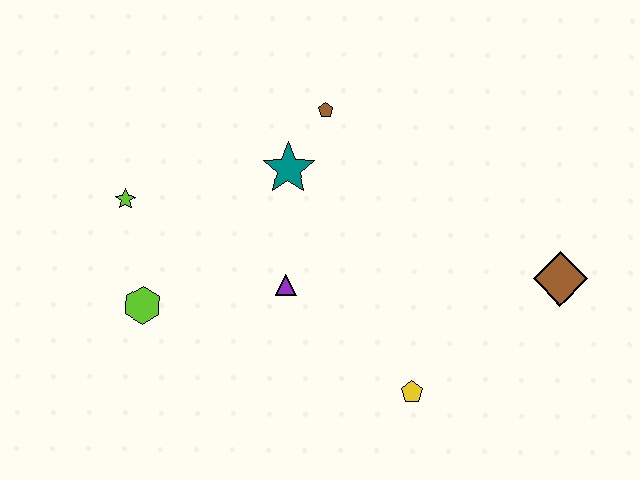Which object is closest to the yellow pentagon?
The purple triangle is closest to the yellow pentagon.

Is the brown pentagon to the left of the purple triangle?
No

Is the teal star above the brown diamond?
Yes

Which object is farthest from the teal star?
The brown diamond is farthest from the teal star.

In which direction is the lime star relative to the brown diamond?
The lime star is to the left of the brown diamond.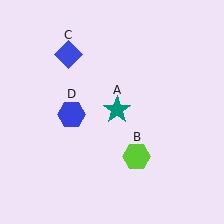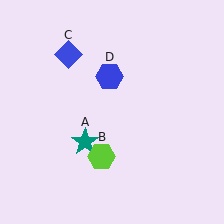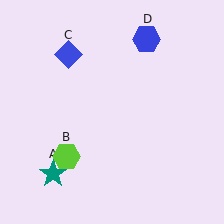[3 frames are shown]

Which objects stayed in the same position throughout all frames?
Blue diamond (object C) remained stationary.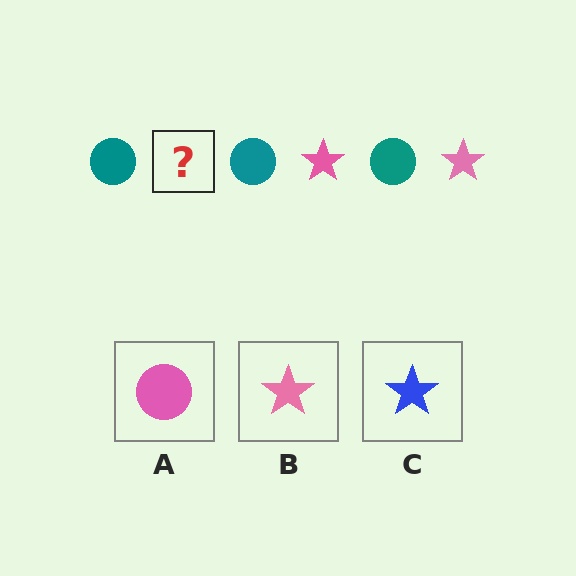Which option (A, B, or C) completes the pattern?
B.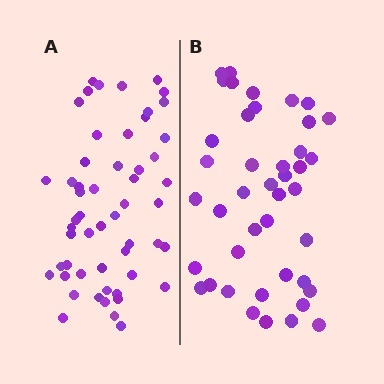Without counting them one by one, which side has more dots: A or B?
Region A (the left region) has more dots.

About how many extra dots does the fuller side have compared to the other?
Region A has roughly 12 or so more dots than region B.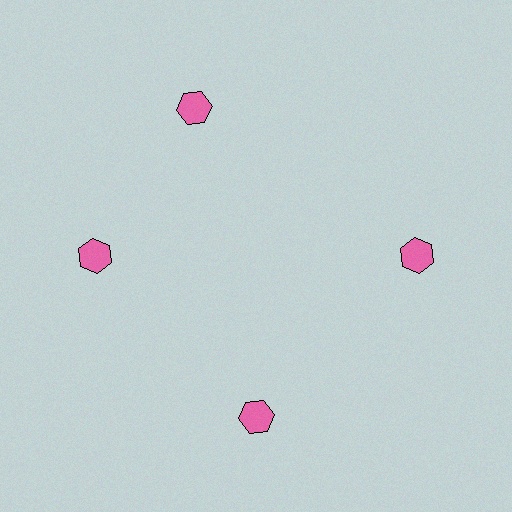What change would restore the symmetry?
The symmetry would be restored by rotating it back into even spacing with its neighbors so that all 4 hexagons sit at equal angles and equal distance from the center.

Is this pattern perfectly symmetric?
No. The 4 pink hexagons are arranged in a ring, but one element near the 12 o'clock position is rotated out of alignment along the ring, breaking the 4-fold rotational symmetry.